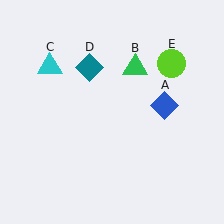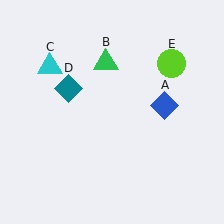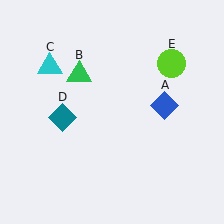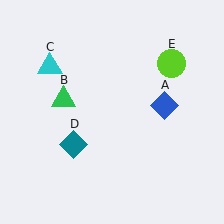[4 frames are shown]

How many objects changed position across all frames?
2 objects changed position: green triangle (object B), teal diamond (object D).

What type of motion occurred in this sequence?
The green triangle (object B), teal diamond (object D) rotated counterclockwise around the center of the scene.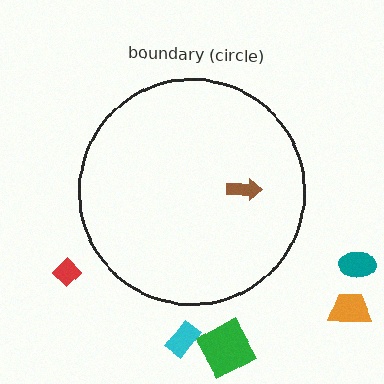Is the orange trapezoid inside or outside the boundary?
Outside.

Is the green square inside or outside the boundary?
Outside.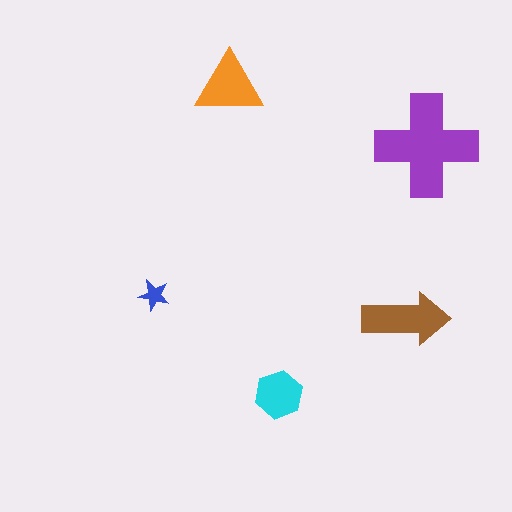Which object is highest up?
The orange triangle is topmost.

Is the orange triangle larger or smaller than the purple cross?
Smaller.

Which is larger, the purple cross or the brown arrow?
The purple cross.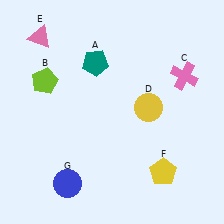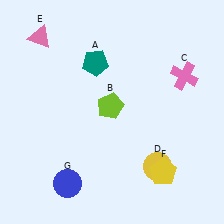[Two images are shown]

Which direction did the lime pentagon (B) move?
The lime pentagon (B) moved right.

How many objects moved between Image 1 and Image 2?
2 objects moved between the two images.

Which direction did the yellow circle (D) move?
The yellow circle (D) moved down.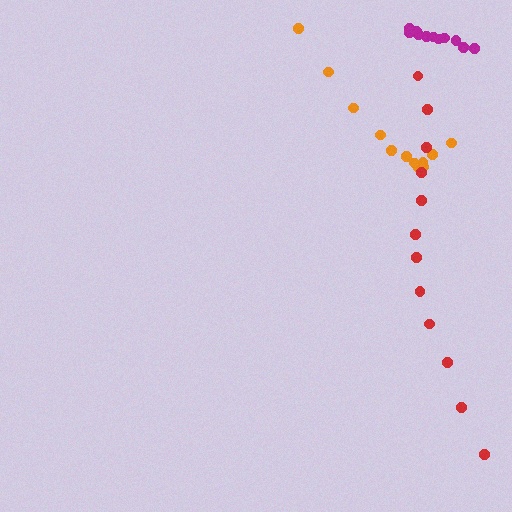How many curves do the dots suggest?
There are 3 distinct paths.